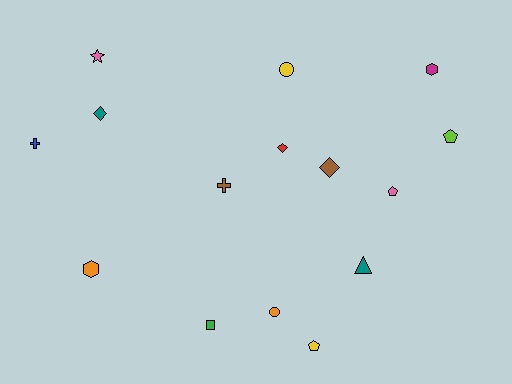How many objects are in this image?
There are 15 objects.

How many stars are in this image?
There is 1 star.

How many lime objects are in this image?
There is 1 lime object.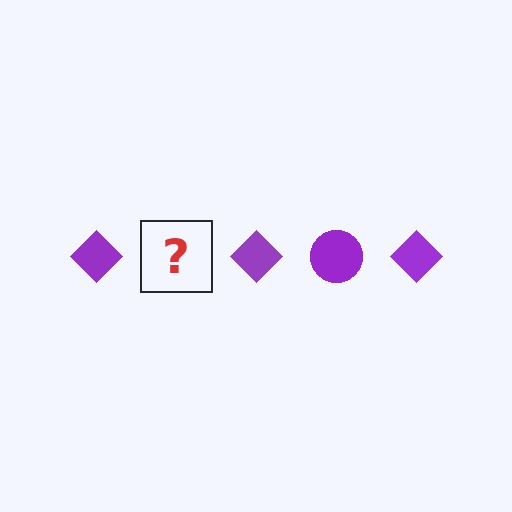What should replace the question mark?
The question mark should be replaced with a purple circle.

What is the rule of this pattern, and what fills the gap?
The rule is that the pattern cycles through diamond, circle shapes in purple. The gap should be filled with a purple circle.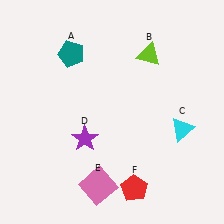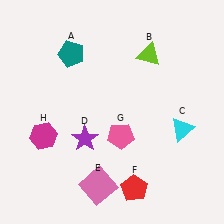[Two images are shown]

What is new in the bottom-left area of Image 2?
A magenta hexagon (H) was added in the bottom-left area of Image 2.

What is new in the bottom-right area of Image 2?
A pink pentagon (G) was added in the bottom-right area of Image 2.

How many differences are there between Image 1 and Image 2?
There are 2 differences between the two images.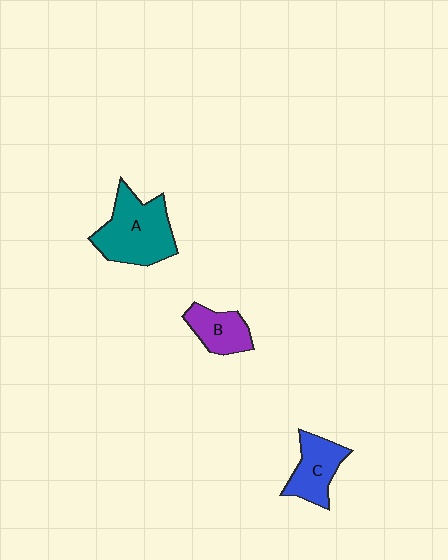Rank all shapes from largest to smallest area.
From largest to smallest: A (teal), C (blue), B (purple).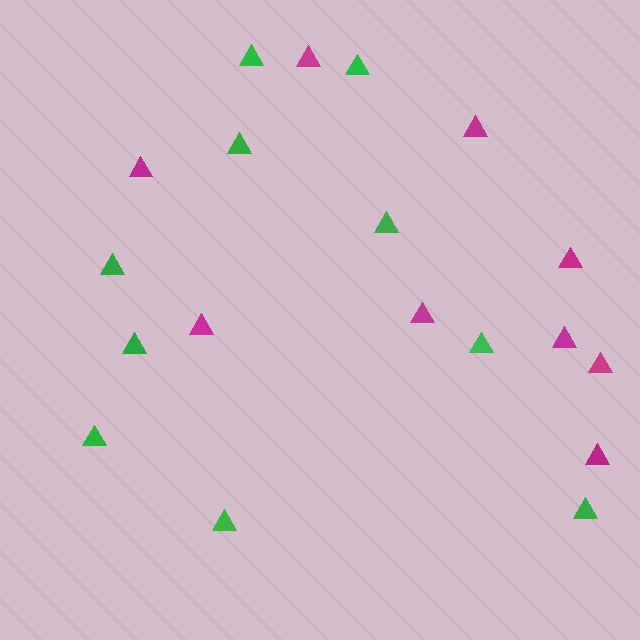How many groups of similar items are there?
There are 2 groups: one group of magenta triangles (9) and one group of green triangles (10).